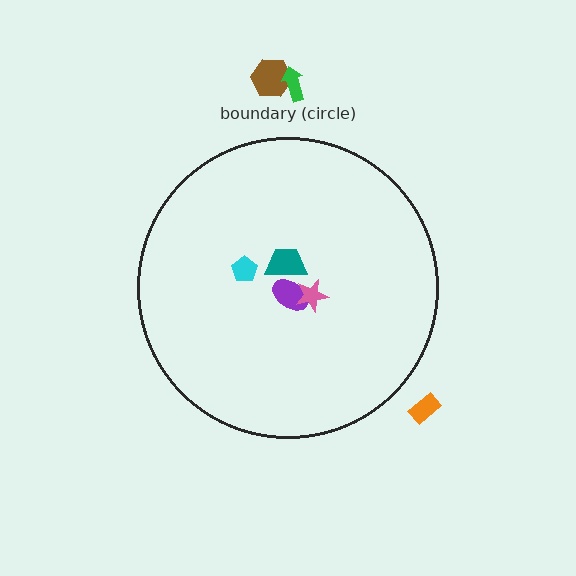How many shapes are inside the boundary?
4 inside, 3 outside.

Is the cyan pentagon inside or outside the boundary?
Inside.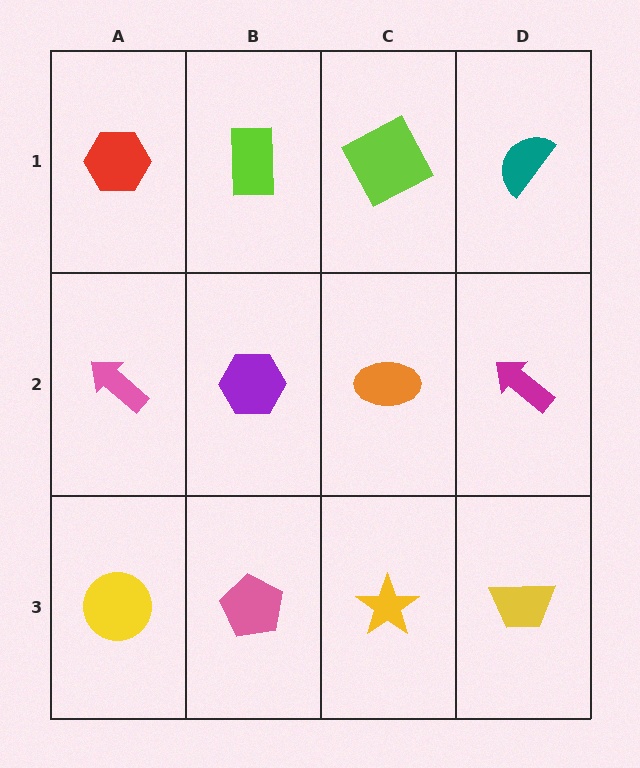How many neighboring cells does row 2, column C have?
4.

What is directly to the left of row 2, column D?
An orange ellipse.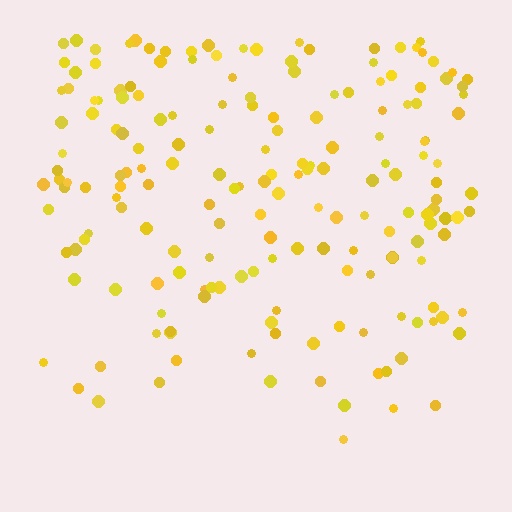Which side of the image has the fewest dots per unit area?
The bottom.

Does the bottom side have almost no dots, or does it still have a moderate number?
Still a moderate number, just noticeably fewer than the top.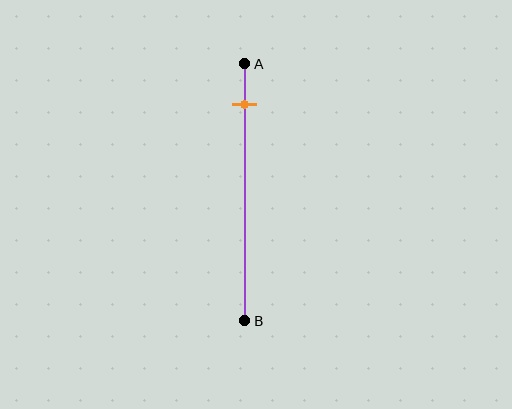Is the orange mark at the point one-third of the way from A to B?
No, the mark is at about 15% from A, not at the 33% one-third point.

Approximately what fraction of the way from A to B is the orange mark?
The orange mark is approximately 15% of the way from A to B.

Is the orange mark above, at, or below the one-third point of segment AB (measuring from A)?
The orange mark is above the one-third point of segment AB.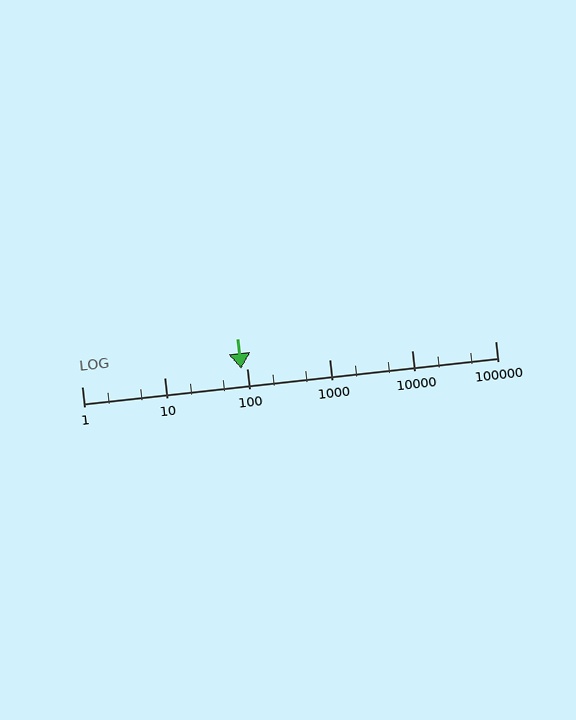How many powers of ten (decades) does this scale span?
The scale spans 5 decades, from 1 to 100000.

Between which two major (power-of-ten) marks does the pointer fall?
The pointer is between 10 and 100.